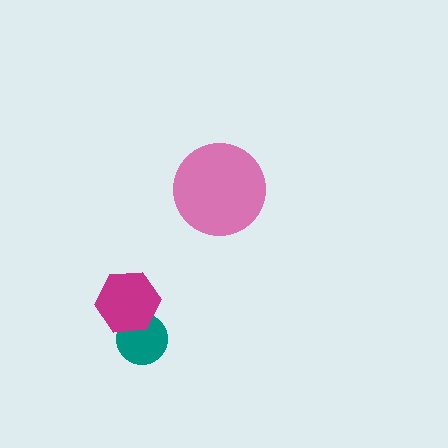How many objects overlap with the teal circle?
1 object overlaps with the teal circle.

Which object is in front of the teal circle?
The magenta hexagon is in front of the teal circle.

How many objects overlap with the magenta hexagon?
1 object overlaps with the magenta hexagon.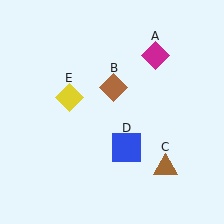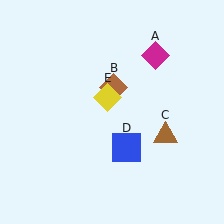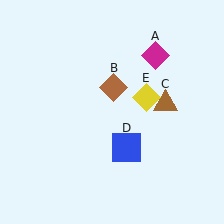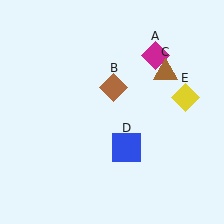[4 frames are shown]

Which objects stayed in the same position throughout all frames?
Magenta diamond (object A) and brown diamond (object B) and blue square (object D) remained stationary.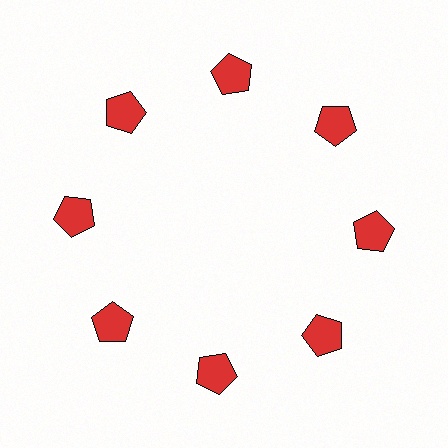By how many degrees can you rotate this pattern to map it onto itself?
The pattern maps onto itself every 45 degrees of rotation.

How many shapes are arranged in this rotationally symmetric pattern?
There are 8 shapes, arranged in 8 groups of 1.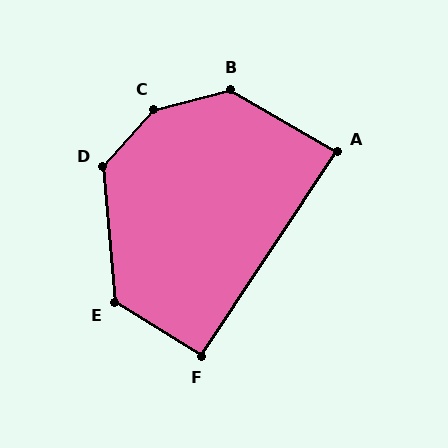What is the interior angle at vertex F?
Approximately 92 degrees (approximately right).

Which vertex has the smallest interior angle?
A, at approximately 86 degrees.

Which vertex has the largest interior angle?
C, at approximately 146 degrees.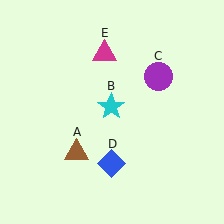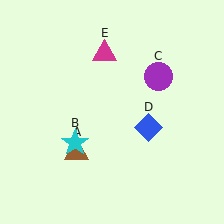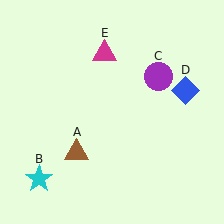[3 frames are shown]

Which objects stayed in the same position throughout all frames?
Brown triangle (object A) and purple circle (object C) and magenta triangle (object E) remained stationary.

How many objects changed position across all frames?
2 objects changed position: cyan star (object B), blue diamond (object D).